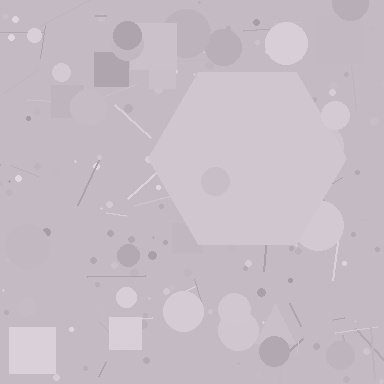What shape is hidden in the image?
A hexagon is hidden in the image.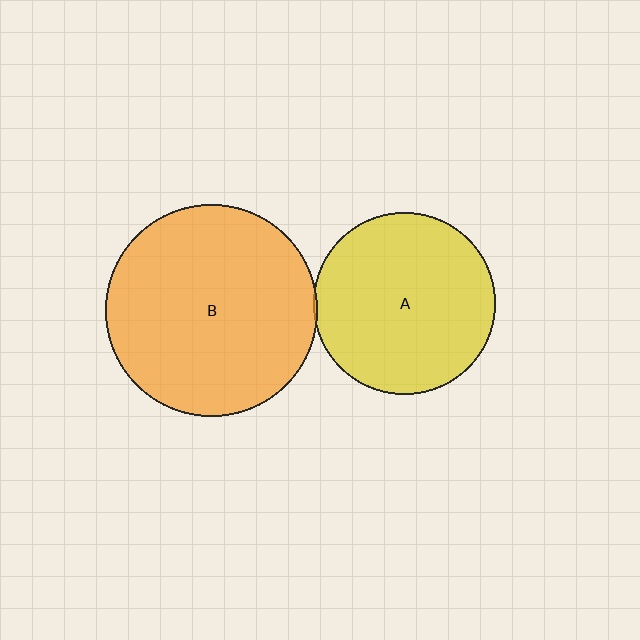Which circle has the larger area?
Circle B (orange).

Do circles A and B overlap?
Yes.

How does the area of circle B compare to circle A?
Approximately 1.4 times.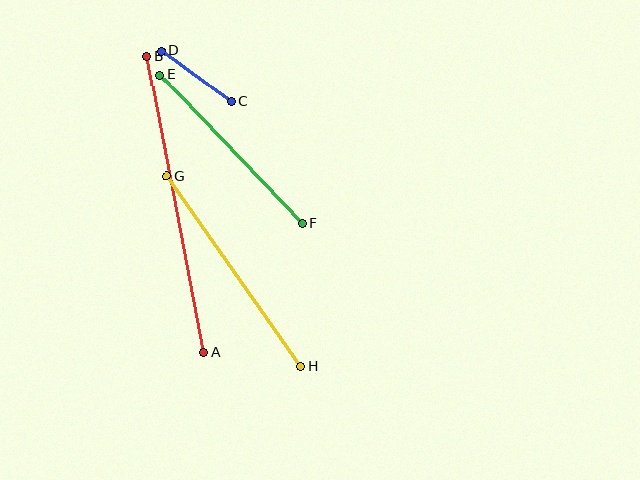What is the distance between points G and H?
The distance is approximately 233 pixels.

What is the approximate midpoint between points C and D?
The midpoint is at approximately (196, 76) pixels.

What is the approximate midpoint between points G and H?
The midpoint is at approximately (234, 271) pixels.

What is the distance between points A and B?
The distance is approximately 303 pixels.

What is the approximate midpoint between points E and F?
The midpoint is at approximately (231, 149) pixels.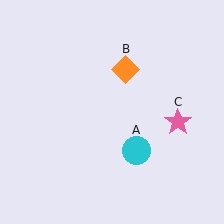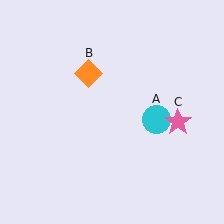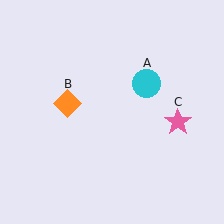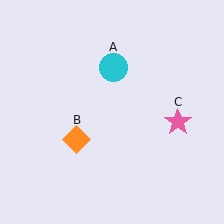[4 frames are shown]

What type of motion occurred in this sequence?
The cyan circle (object A), orange diamond (object B) rotated counterclockwise around the center of the scene.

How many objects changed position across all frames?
2 objects changed position: cyan circle (object A), orange diamond (object B).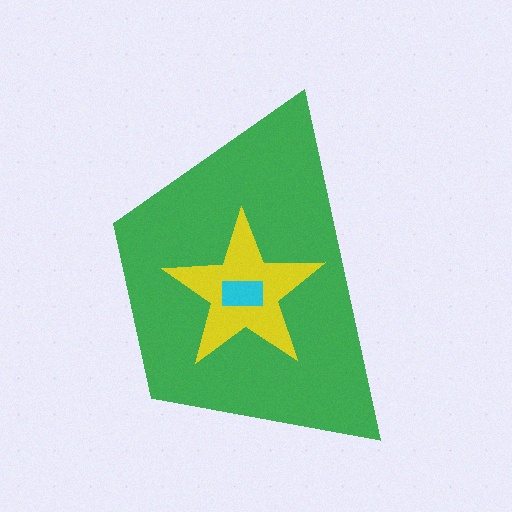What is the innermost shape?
The cyan rectangle.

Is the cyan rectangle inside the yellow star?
Yes.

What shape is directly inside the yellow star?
The cyan rectangle.